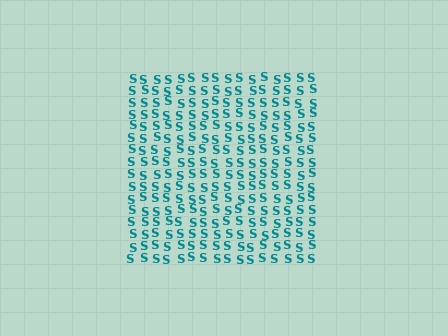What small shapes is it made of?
It is made of small letter S's.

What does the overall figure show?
The overall figure shows a square.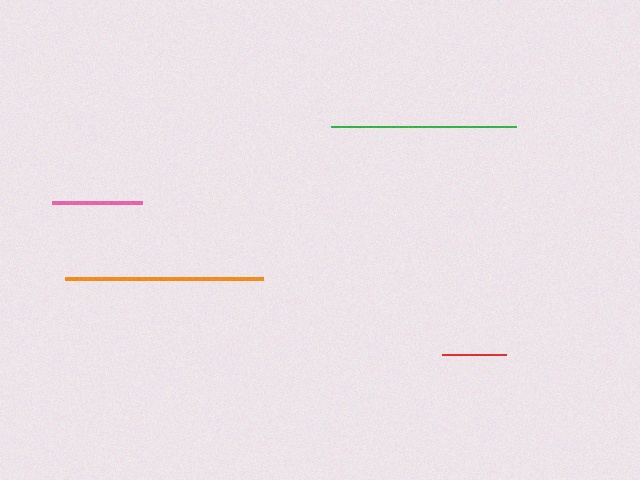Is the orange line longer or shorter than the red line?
The orange line is longer than the red line.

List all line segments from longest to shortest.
From longest to shortest: orange, green, pink, red.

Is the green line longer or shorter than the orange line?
The orange line is longer than the green line.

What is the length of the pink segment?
The pink segment is approximately 90 pixels long.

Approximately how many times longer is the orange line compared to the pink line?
The orange line is approximately 2.2 times the length of the pink line.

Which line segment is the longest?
The orange line is the longest at approximately 197 pixels.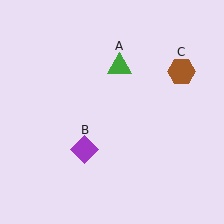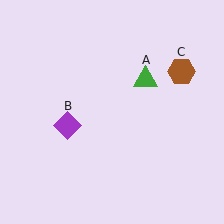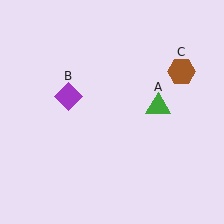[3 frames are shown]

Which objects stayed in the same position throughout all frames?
Brown hexagon (object C) remained stationary.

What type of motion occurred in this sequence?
The green triangle (object A), purple diamond (object B) rotated clockwise around the center of the scene.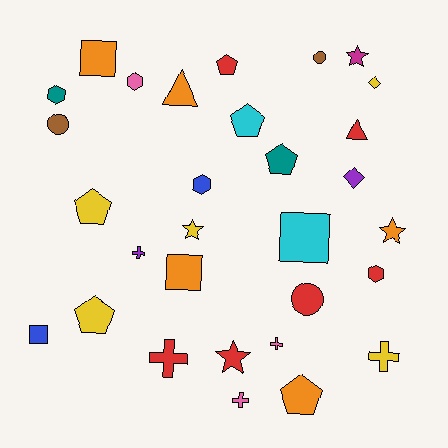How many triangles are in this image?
There are 2 triangles.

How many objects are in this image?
There are 30 objects.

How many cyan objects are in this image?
There are 2 cyan objects.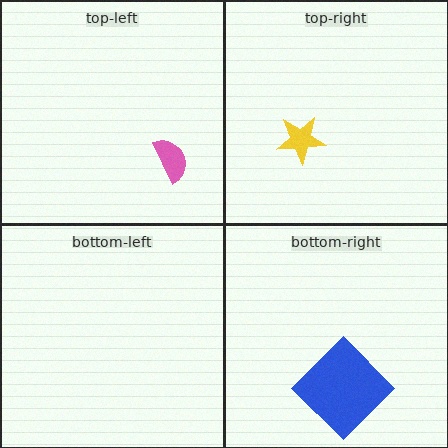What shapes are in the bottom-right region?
The blue diamond.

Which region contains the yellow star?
The top-right region.